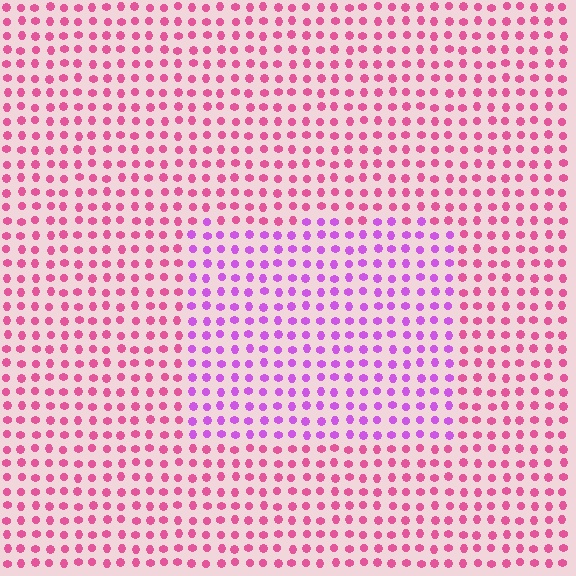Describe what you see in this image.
The image is filled with small pink elements in a uniform arrangement. A rectangle-shaped region is visible where the elements are tinted to a slightly different hue, forming a subtle color boundary.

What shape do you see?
I see a rectangle.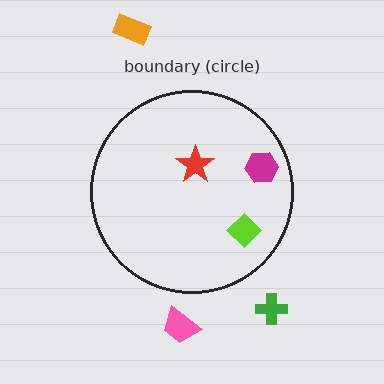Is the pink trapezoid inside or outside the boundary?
Outside.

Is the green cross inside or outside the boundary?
Outside.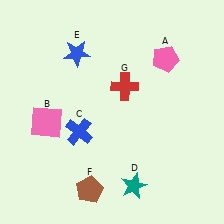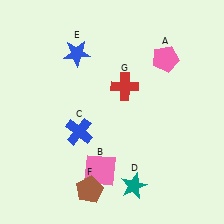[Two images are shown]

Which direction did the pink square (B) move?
The pink square (B) moved right.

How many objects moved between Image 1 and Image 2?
1 object moved between the two images.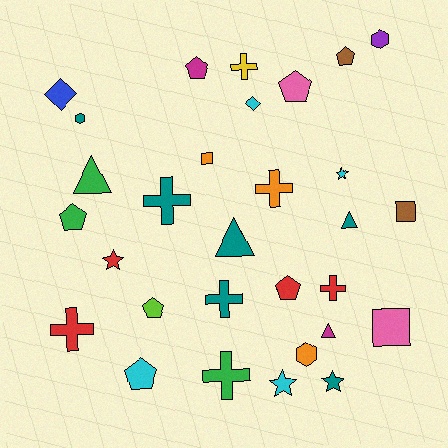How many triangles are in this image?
There are 4 triangles.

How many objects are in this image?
There are 30 objects.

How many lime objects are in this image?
There is 1 lime object.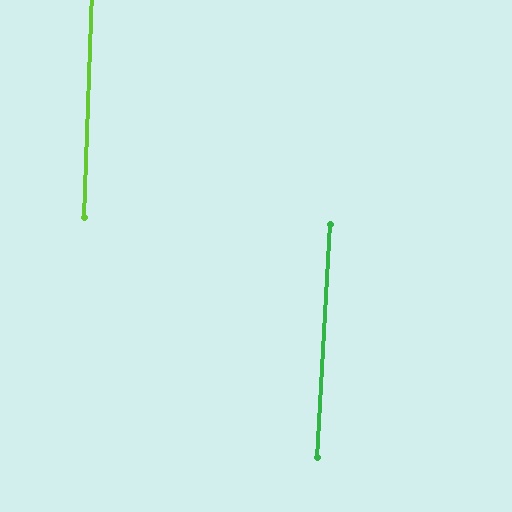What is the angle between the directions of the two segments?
Approximately 1 degree.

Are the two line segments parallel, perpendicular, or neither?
Parallel — their directions differ by only 1.4°.